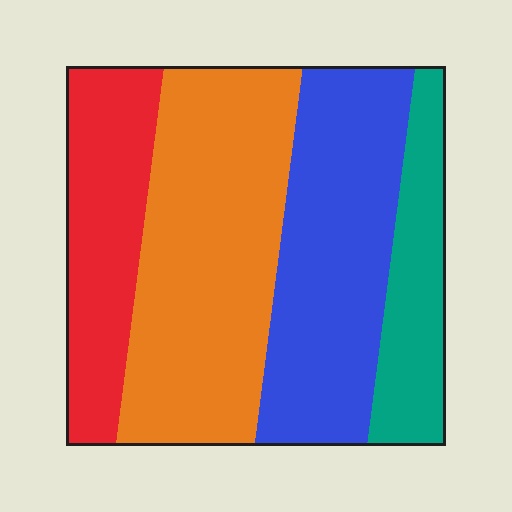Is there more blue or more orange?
Orange.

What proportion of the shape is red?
Red covers 19% of the shape.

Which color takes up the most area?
Orange, at roughly 35%.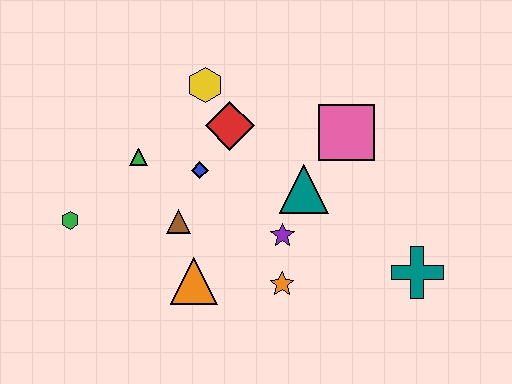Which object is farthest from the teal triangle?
The green hexagon is farthest from the teal triangle.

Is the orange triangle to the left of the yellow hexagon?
Yes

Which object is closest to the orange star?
The purple star is closest to the orange star.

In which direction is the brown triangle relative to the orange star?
The brown triangle is to the left of the orange star.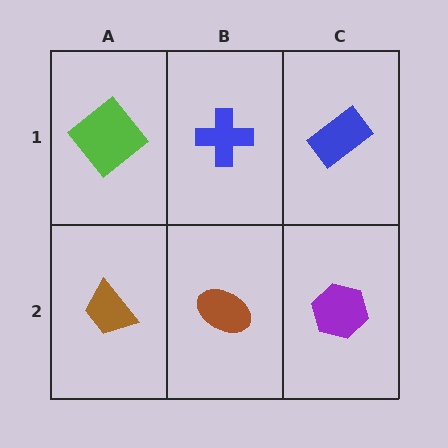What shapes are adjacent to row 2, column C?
A blue rectangle (row 1, column C), a brown ellipse (row 2, column B).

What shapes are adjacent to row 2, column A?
A lime diamond (row 1, column A), a brown ellipse (row 2, column B).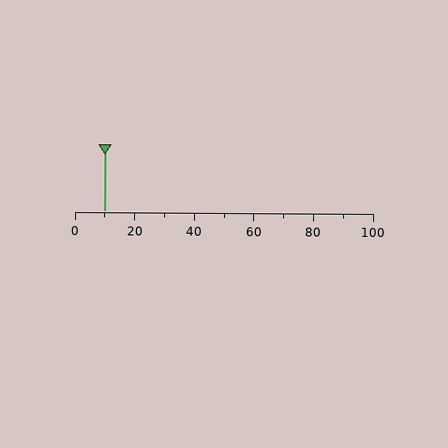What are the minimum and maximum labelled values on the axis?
The axis runs from 0 to 100.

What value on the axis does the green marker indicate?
The marker indicates approximately 10.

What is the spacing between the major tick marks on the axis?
The major ticks are spaced 20 apart.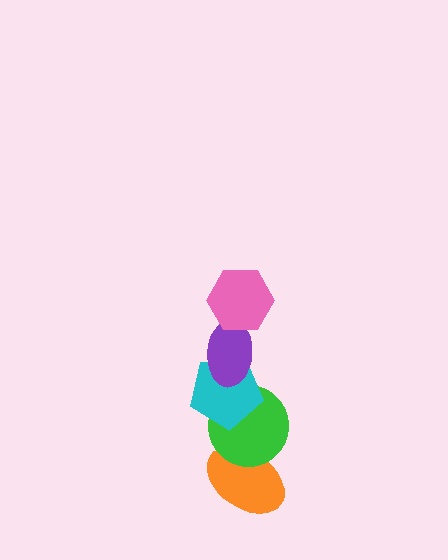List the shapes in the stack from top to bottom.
From top to bottom: the pink hexagon, the purple ellipse, the cyan pentagon, the green circle, the orange ellipse.